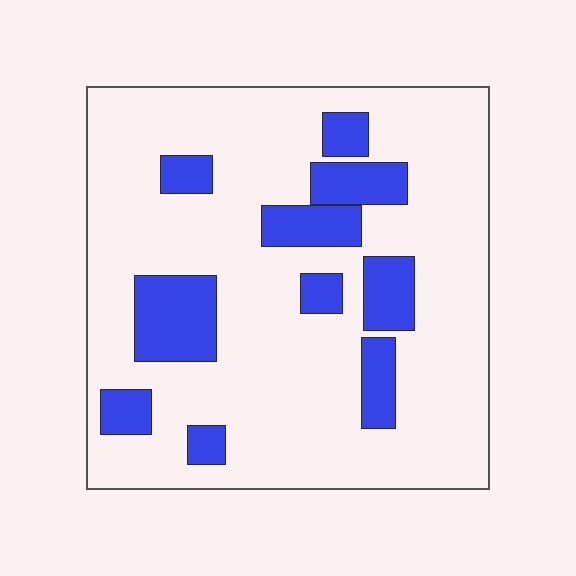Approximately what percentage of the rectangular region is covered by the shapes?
Approximately 20%.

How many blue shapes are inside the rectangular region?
10.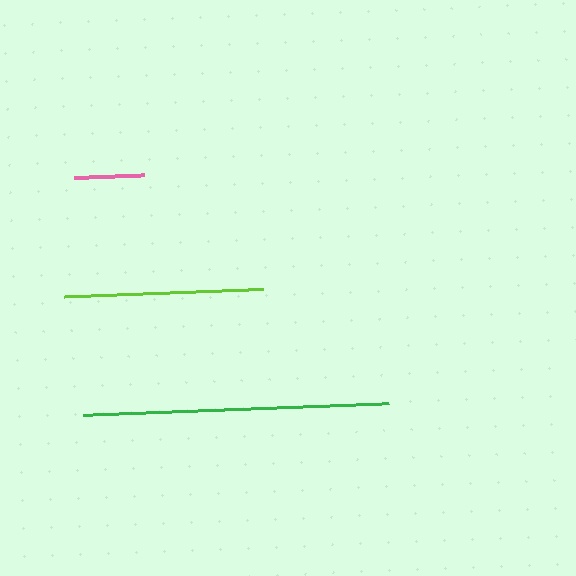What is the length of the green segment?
The green segment is approximately 306 pixels long.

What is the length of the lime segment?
The lime segment is approximately 199 pixels long.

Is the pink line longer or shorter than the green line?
The green line is longer than the pink line.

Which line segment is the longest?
The green line is the longest at approximately 306 pixels.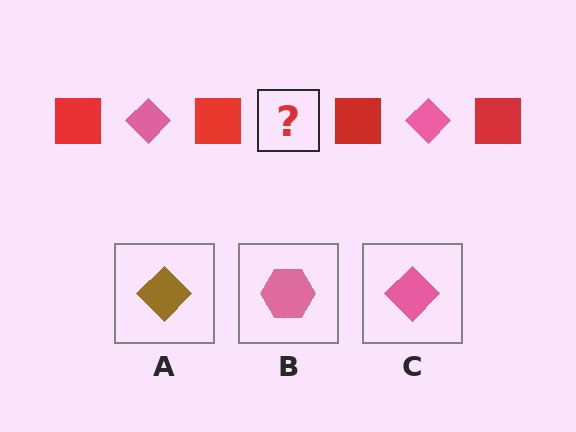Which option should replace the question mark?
Option C.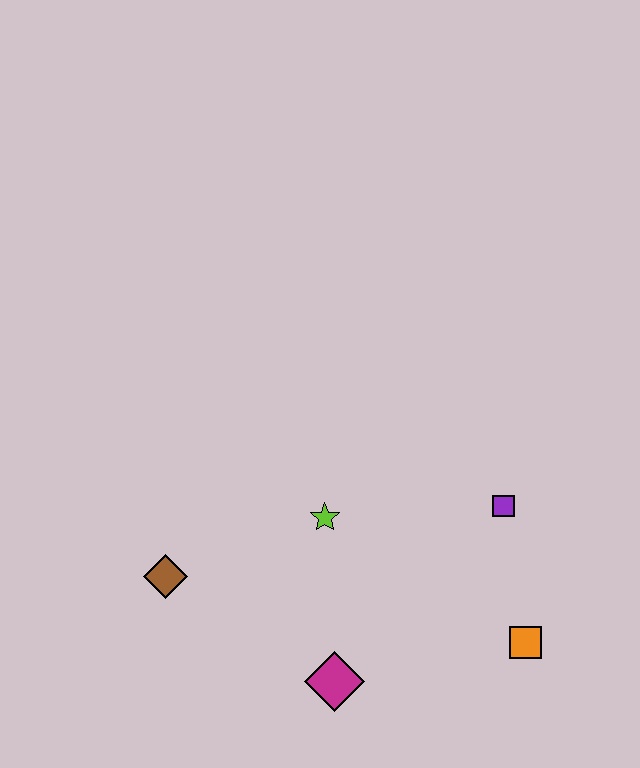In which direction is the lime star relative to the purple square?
The lime star is to the left of the purple square.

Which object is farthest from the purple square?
The brown diamond is farthest from the purple square.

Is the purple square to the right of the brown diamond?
Yes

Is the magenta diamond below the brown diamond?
Yes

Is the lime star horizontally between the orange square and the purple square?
No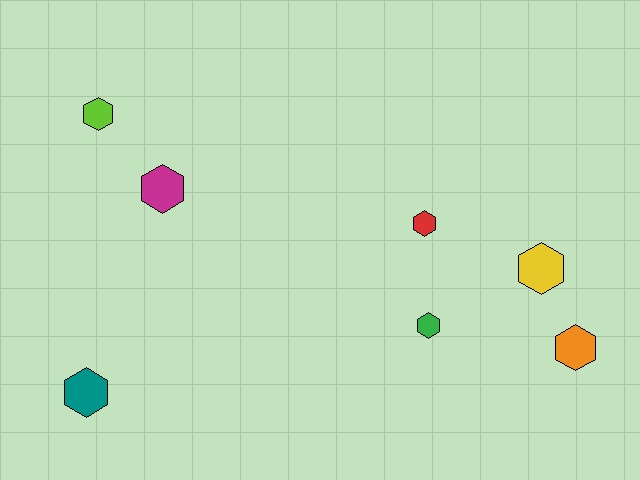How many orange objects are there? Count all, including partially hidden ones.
There is 1 orange object.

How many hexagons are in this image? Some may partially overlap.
There are 7 hexagons.